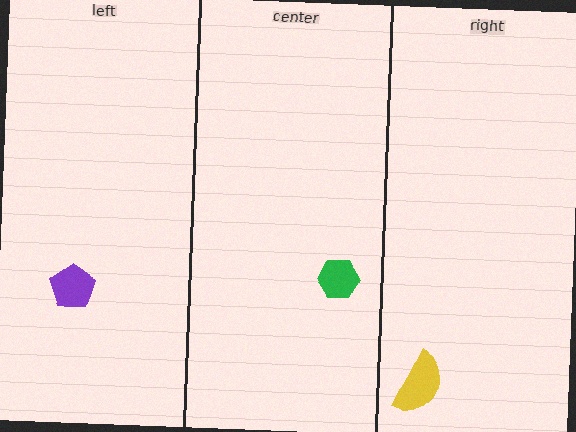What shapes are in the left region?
The purple pentagon.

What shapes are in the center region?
The green hexagon.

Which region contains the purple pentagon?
The left region.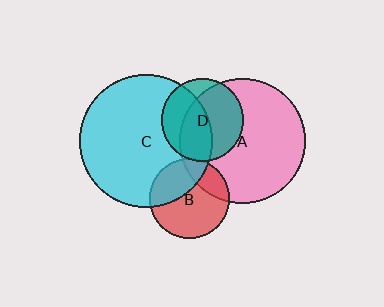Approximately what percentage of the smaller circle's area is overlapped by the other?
Approximately 70%.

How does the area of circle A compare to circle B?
Approximately 2.5 times.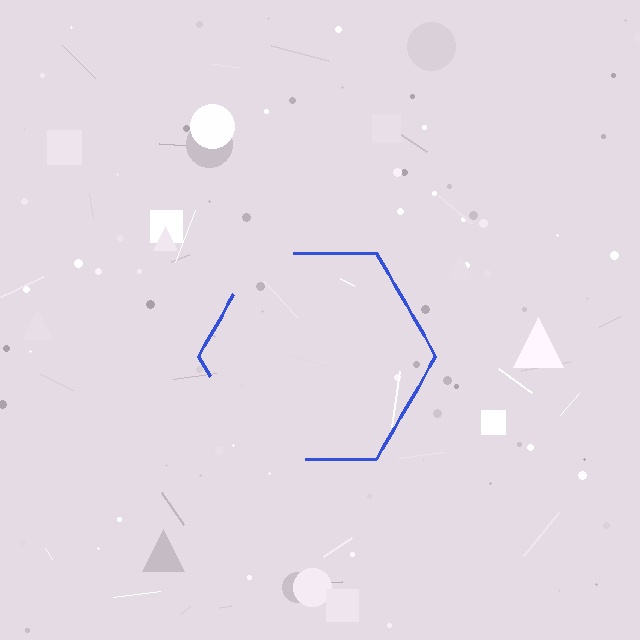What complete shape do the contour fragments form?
The contour fragments form a hexagon.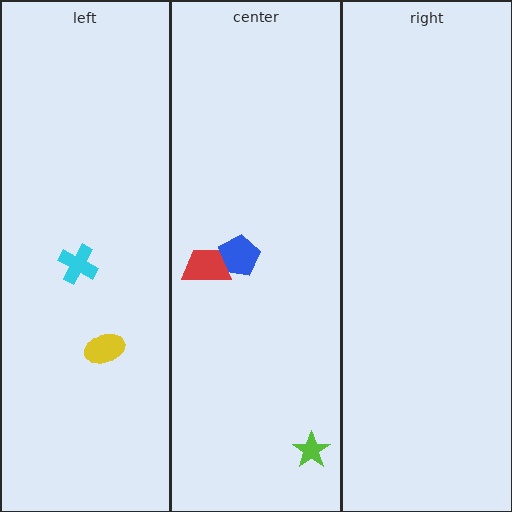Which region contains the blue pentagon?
The center region.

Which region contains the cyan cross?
The left region.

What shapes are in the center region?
The lime star, the blue pentagon, the red trapezoid.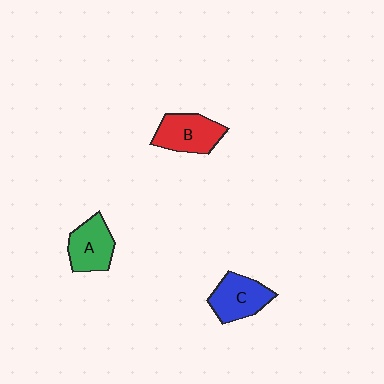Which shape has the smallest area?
Shape A (green).